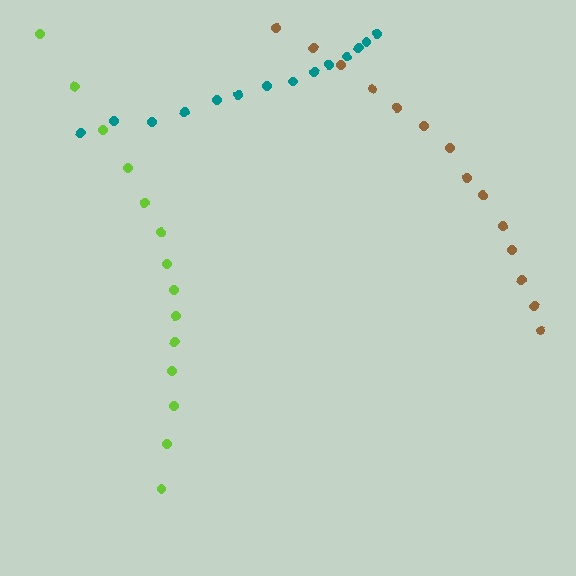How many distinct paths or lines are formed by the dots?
There are 3 distinct paths.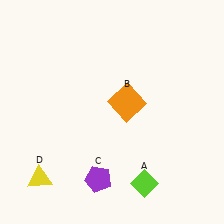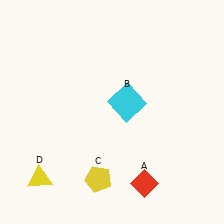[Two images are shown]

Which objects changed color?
A changed from lime to red. B changed from orange to cyan. C changed from purple to yellow.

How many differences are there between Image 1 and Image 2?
There are 3 differences between the two images.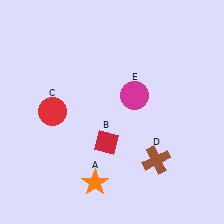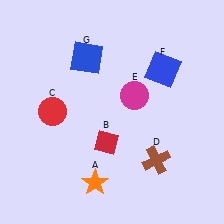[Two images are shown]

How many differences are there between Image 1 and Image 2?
There are 2 differences between the two images.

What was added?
A blue square (F), a blue square (G) were added in Image 2.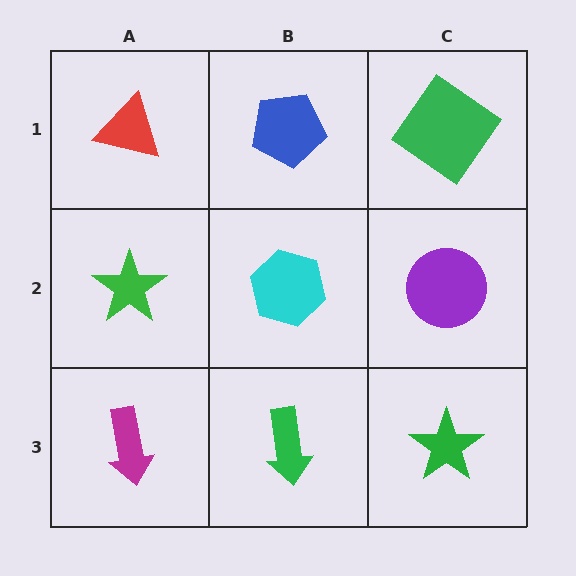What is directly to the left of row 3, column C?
A green arrow.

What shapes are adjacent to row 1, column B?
A cyan hexagon (row 2, column B), a red triangle (row 1, column A), a green diamond (row 1, column C).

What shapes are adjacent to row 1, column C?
A purple circle (row 2, column C), a blue pentagon (row 1, column B).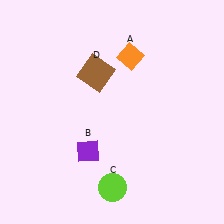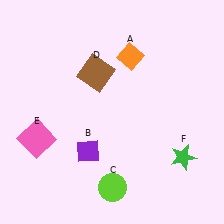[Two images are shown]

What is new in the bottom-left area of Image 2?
A pink square (E) was added in the bottom-left area of Image 2.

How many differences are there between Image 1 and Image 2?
There are 2 differences between the two images.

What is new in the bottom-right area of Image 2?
A green star (F) was added in the bottom-right area of Image 2.